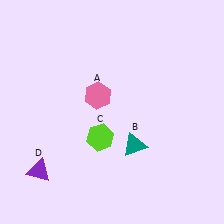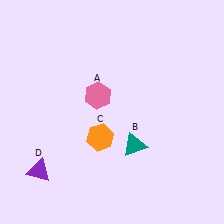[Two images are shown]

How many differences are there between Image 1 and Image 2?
There is 1 difference between the two images.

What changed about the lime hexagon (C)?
In Image 1, C is lime. In Image 2, it changed to orange.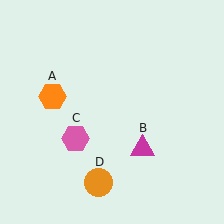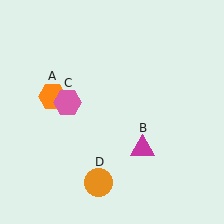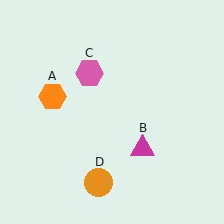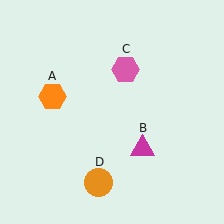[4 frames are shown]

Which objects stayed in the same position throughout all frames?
Orange hexagon (object A) and magenta triangle (object B) and orange circle (object D) remained stationary.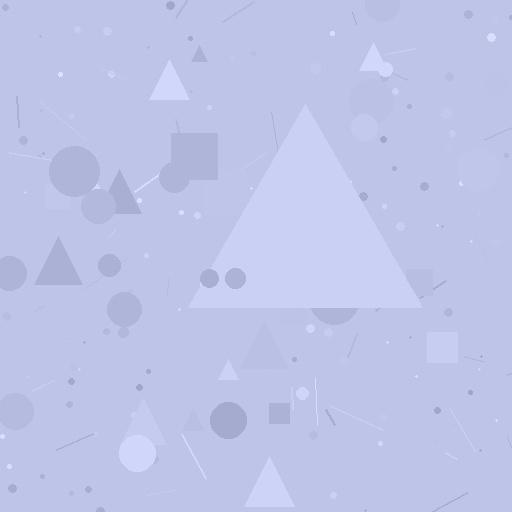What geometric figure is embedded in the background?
A triangle is embedded in the background.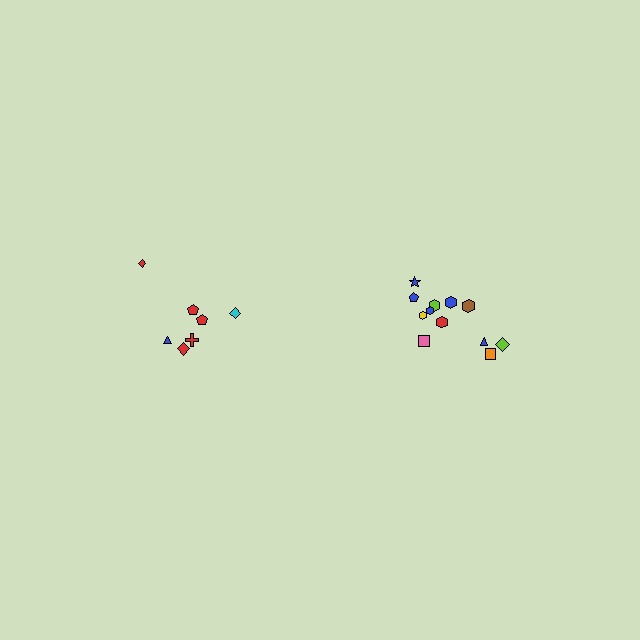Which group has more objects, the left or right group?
The right group.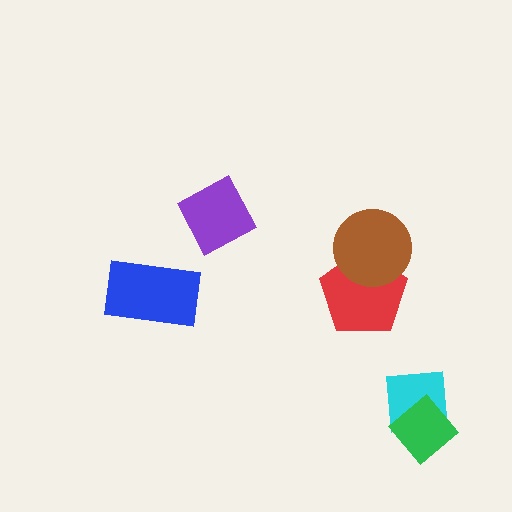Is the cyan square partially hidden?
Yes, it is partially covered by another shape.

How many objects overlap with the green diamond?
1 object overlaps with the green diamond.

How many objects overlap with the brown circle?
1 object overlaps with the brown circle.